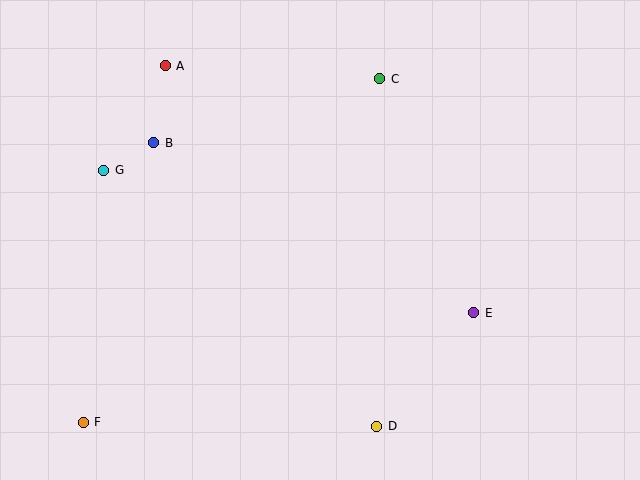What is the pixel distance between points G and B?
The distance between G and B is 57 pixels.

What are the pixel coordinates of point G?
Point G is at (104, 170).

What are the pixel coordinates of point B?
Point B is at (154, 143).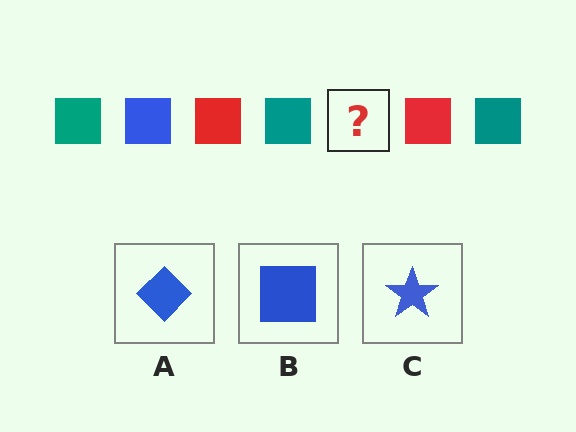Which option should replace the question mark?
Option B.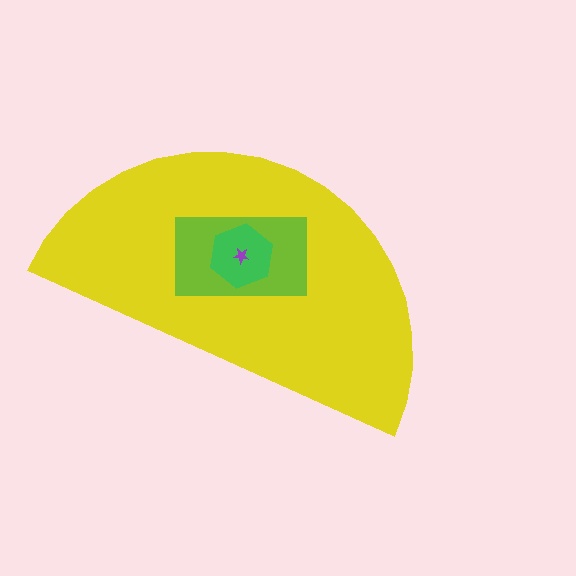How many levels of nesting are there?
4.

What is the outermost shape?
The yellow semicircle.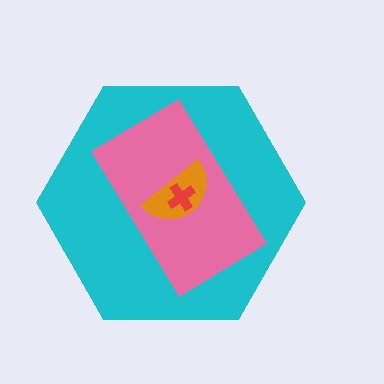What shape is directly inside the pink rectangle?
The orange semicircle.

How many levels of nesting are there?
4.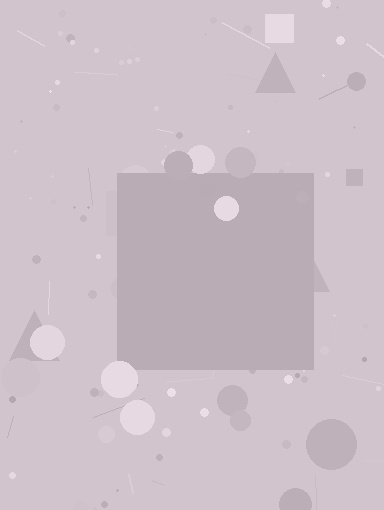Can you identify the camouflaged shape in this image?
The camouflaged shape is a square.